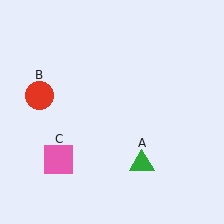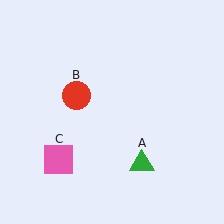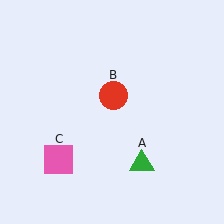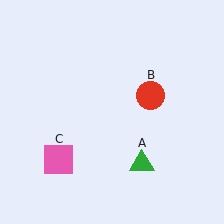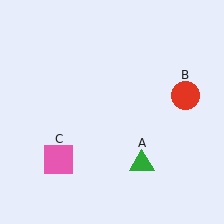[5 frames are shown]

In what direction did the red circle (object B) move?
The red circle (object B) moved right.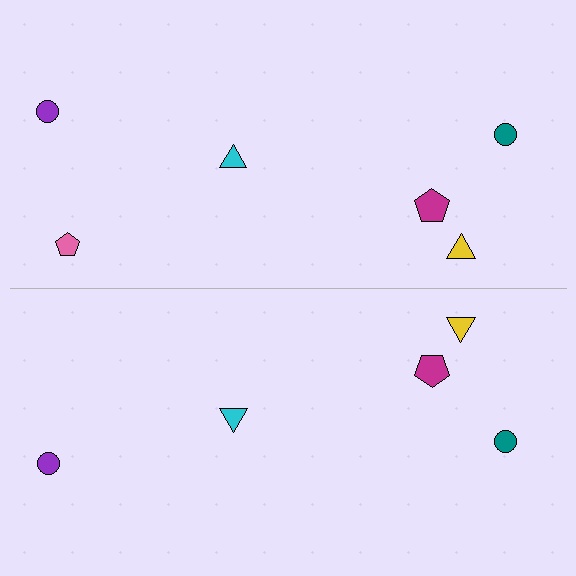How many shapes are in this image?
There are 11 shapes in this image.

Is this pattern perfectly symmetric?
No, the pattern is not perfectly symmetric. A pink pentagon is missing from the bottom side.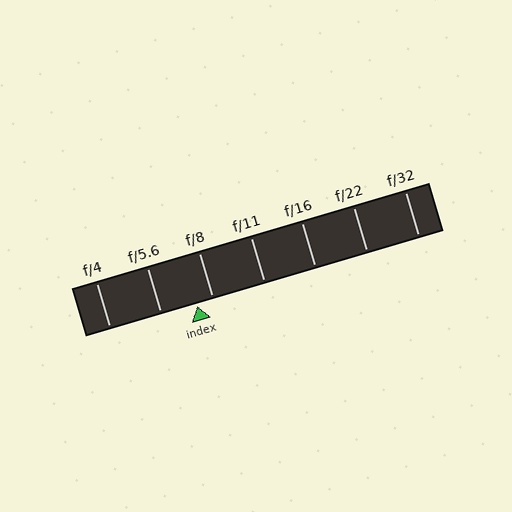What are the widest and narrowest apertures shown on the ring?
The widest aperture shown is f/4 and the narrowest is f/32.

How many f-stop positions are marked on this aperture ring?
There are 7 f-stop positions marked.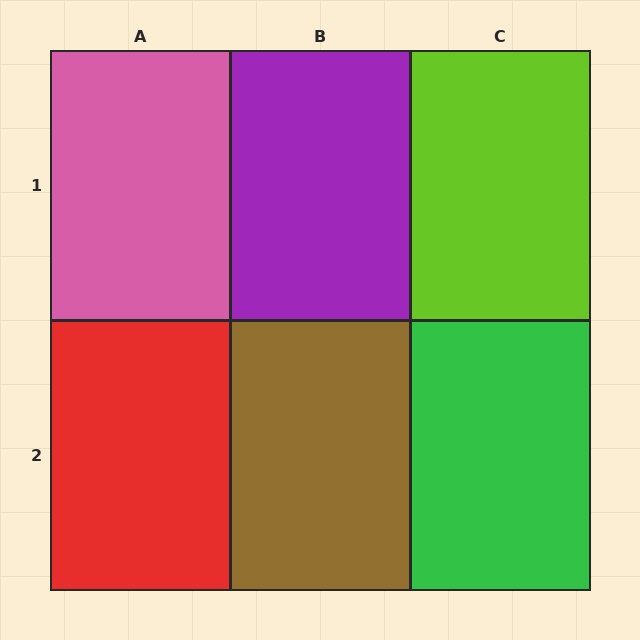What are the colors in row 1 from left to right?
Pink, purple, lime.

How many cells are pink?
1 cell is pink.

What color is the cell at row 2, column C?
Green.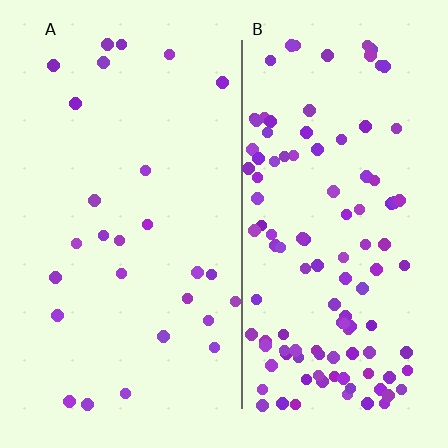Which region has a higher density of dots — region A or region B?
B (the right).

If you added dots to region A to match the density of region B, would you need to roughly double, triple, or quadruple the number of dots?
Approximately quadruple.